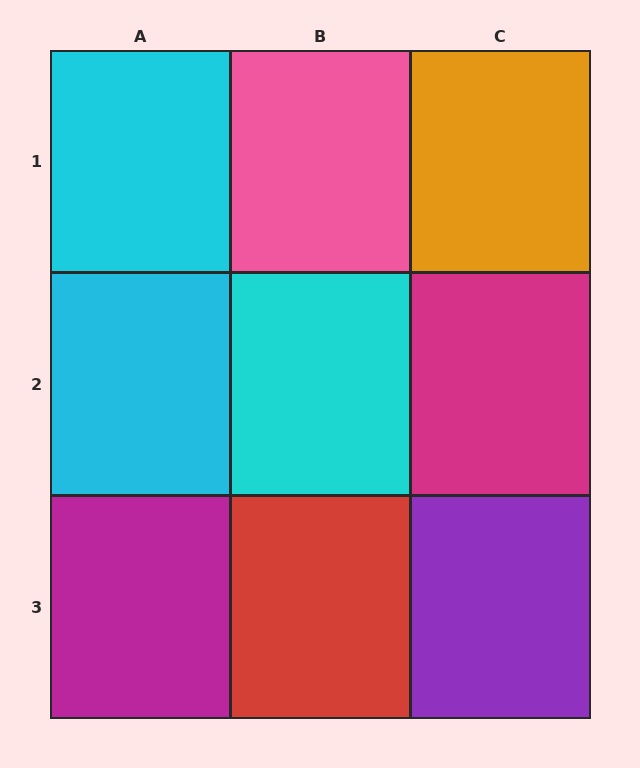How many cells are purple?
1 cell is purple.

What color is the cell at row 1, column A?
Cyan.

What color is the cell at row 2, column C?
Magenta.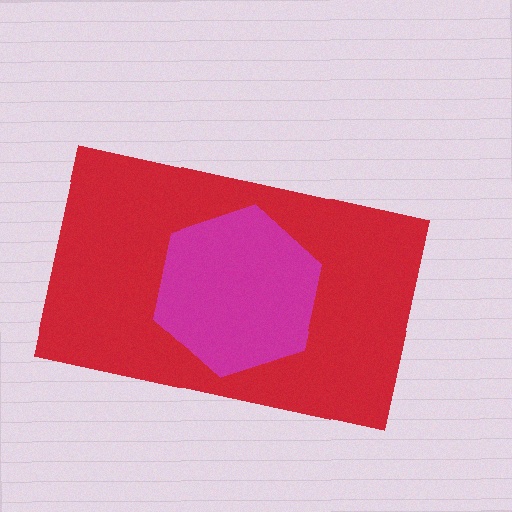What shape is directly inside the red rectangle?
The magenta hexagon.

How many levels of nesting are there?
2.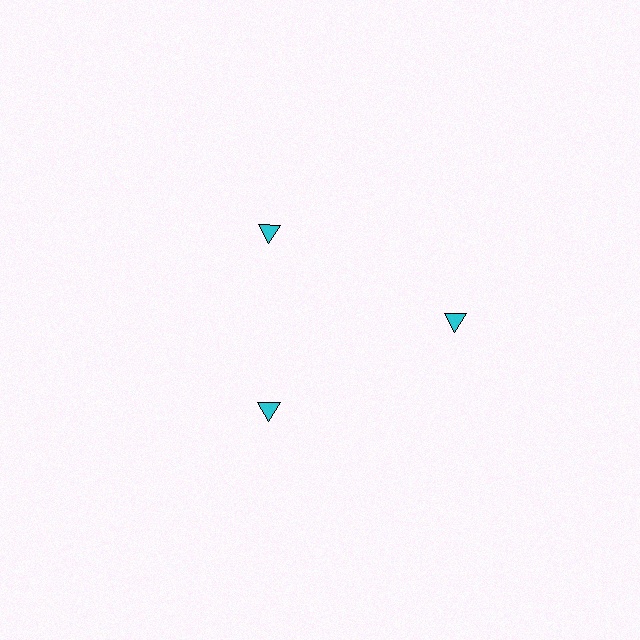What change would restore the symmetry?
The symmetry would be restored by moving it inward, back onto the ring so that all 3 triangles sit at equal angles and equal distance from the center.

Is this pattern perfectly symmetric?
No. The 3 cyan triangles are arranged in a ring, but one element near the 3 o'clock position is pushed outward from the center, breaking the 3-fold rotational symmetry.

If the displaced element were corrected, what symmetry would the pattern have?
It would have 3-fold rotational symmetry — the pattern would map onto itself every 120 degrees.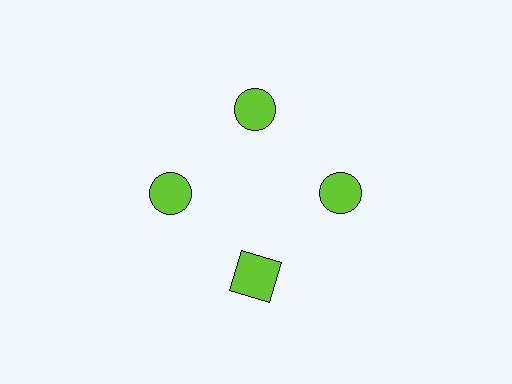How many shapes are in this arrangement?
There are 4 shapes arranged in a ring pattern.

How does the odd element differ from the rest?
It has a different shape: square instead of circle.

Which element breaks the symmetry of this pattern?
The lime square at roughly the 6 o'clock position breaks the symmetry. All other shapes are lime circles.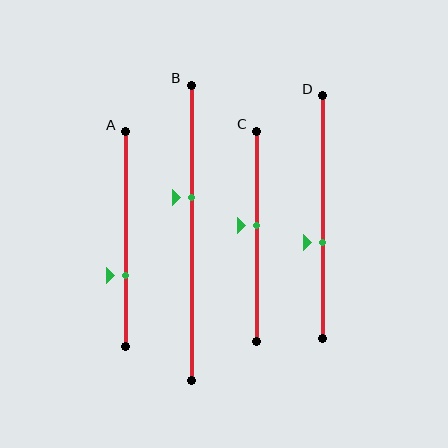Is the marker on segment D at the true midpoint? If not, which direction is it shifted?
No, the marker on segment D is shifted downward by about 11% of the segment length.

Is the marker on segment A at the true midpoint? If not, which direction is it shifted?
No, the marker on segment A is shifted downward by about 17% of the segment length.